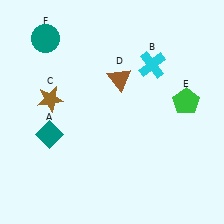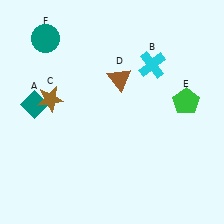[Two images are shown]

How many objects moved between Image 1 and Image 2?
1 object moved between the two images.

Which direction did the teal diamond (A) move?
The teal diamond (A) moved up.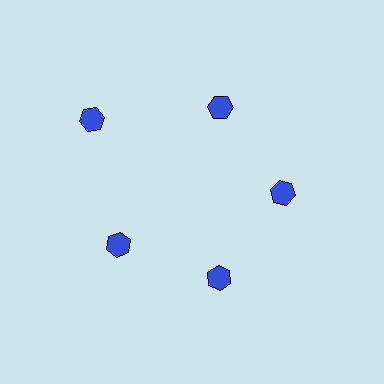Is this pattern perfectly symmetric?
No. The 5 blue hexagons are arranged in a ring, but one element near the 10 o'clock position is pushed outward from the center, breaking the 5-fold rotational symmetry.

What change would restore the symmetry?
The symmetry would be restored by moving it inward, back onto the ring so that all 5 hexagons sit at equal angles and equal distance from the center.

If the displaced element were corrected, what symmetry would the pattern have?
It would have 5-fold rotational symmetry — the pattern would map onto itself every 72 degrees.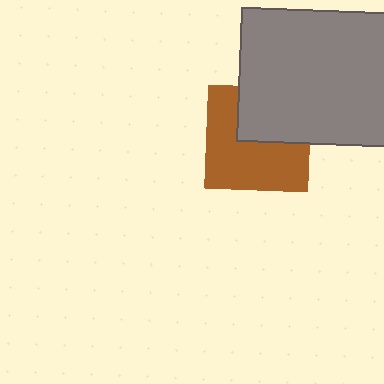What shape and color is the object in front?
The object in front is a gray rectangle.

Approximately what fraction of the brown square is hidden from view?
Roughly 38% of the brown square is hidden behind the gray rectangle.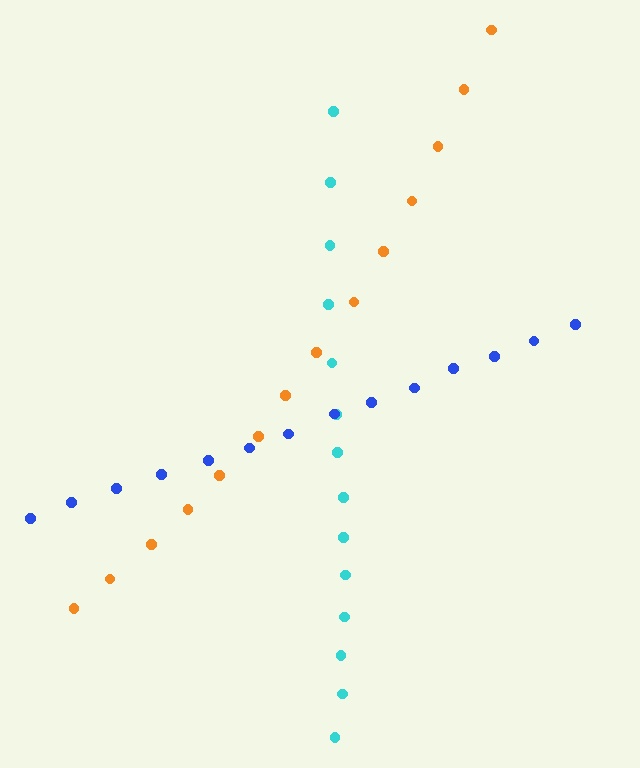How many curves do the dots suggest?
There are 3 distinct paths.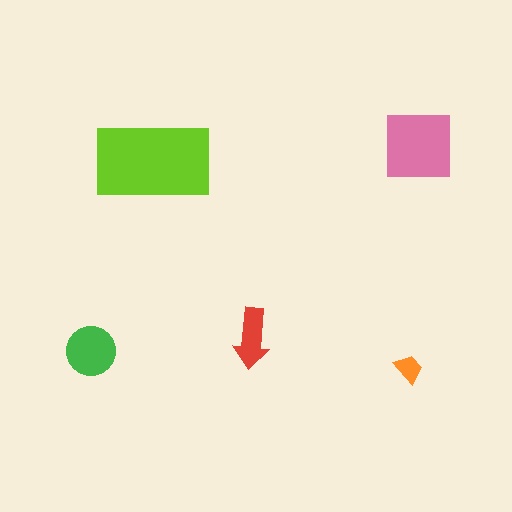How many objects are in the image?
There are 5 objects in the image.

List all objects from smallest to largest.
The orange trapezoid, the red arrow, the green circle, the pink square, the lime rectangle.